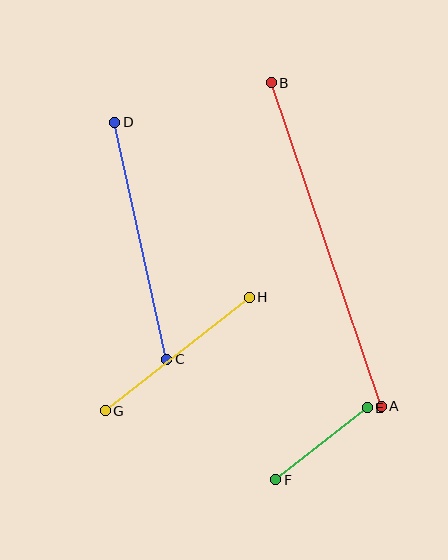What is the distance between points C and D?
The distance is approximately 243 pixels.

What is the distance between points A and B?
The distance is approximately 342 pixels.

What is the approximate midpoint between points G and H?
The midpoint is at approximately (177, 354) pixels.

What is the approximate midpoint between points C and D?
The midpoint is at approximately (141, 241) pixels.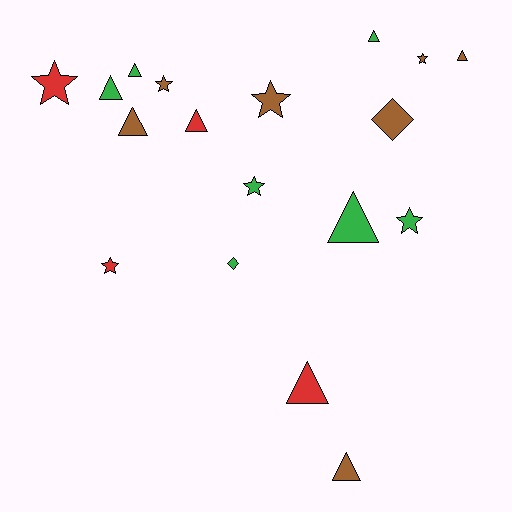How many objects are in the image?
There are 18 objects.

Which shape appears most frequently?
Triangle, with 9 objects.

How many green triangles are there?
There are 4 green triangles.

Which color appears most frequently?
Green, with 7 objects.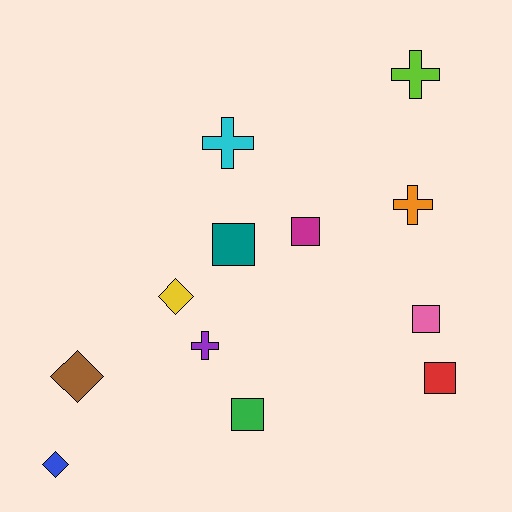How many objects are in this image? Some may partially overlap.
There are 12 objects.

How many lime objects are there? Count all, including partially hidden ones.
There is 1 lime object.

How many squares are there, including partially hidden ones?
There are 5 squares.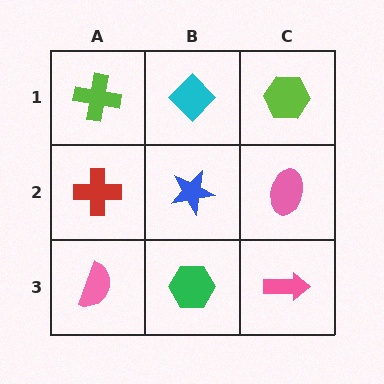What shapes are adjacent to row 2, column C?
A lime hexagon (row 1, column C), a pink arrow (row 3, column C), a blue star (row 2, column B).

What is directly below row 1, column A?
A red cross.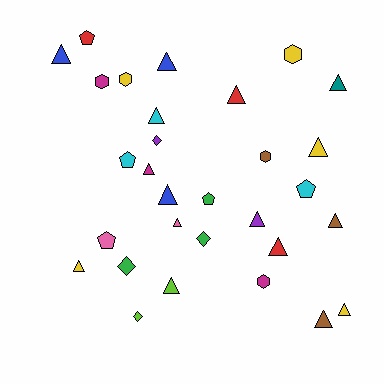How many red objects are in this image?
There are 3 red objects.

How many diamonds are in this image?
There are 4 diamonds.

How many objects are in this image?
There are 30 objects.